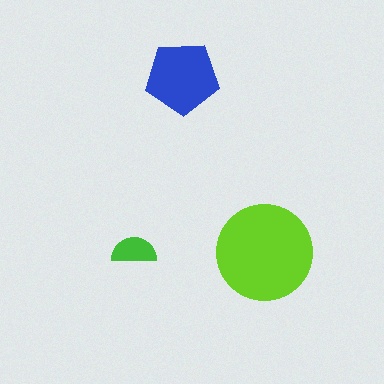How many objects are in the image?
There are 3 objects in the image.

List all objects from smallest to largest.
The green semicircle, the blue pentagon, the lime circle.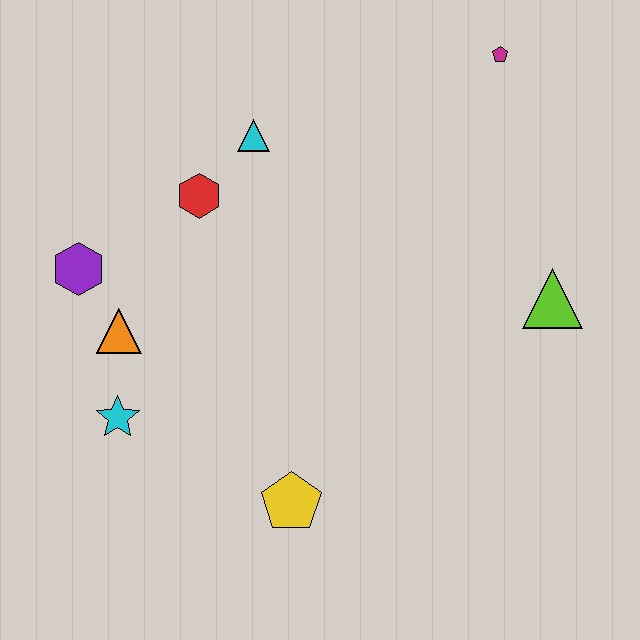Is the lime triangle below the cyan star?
No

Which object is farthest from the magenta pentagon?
The cyan star is farthest from the magenta pentagon.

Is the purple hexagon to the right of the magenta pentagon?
No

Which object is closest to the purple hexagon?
The orange triangle is closest to the purple hexagon.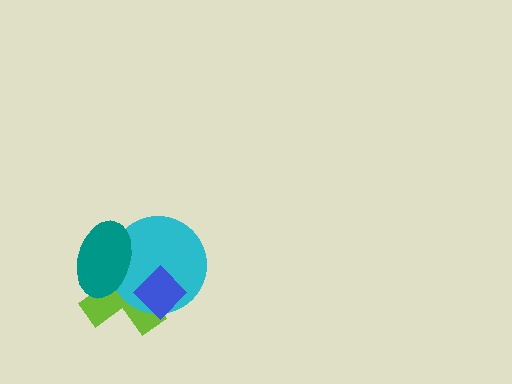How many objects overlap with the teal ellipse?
2 objects overlap with the teal ellipse.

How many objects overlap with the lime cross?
3 objects overlap with the lime cross.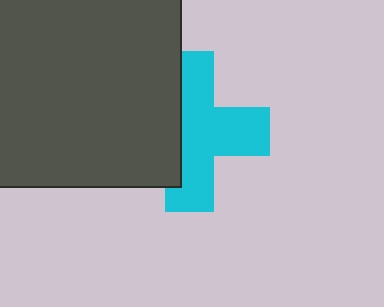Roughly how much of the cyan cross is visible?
About half of it is visible (roughly 63%).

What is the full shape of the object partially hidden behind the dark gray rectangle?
The partially hidden object is a cyan cross.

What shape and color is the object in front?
The object in front is a dark gray rectangle.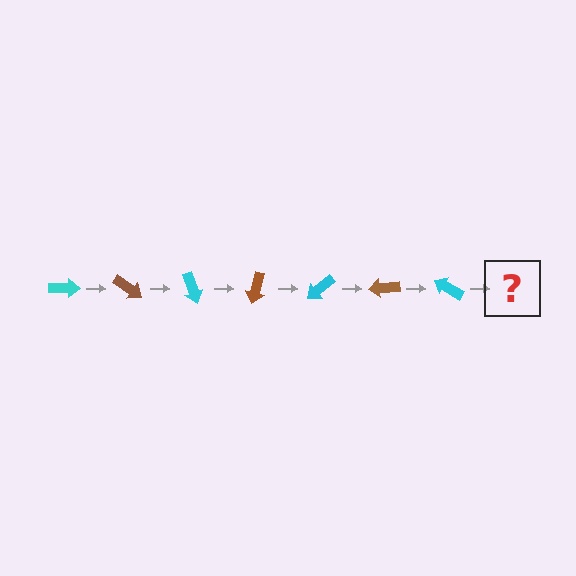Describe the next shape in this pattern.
It should be a brown arrow, rotated 245 degrees from the start.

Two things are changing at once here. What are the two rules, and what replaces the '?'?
The two rules are that it rotates 35 degrees each step and the color cycles through cyan and brown. The '?' should be a brown arrow, rotated 245 degrees from the start.